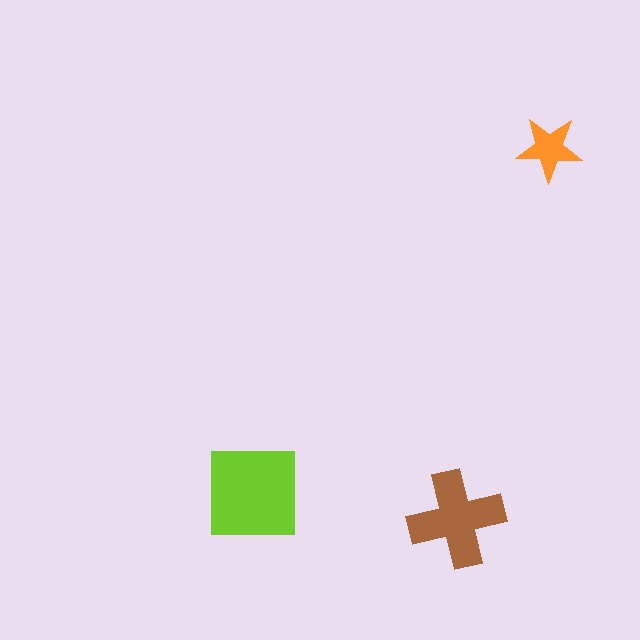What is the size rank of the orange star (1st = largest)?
3rd.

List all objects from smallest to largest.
The orange star, the brown cross, the lime square.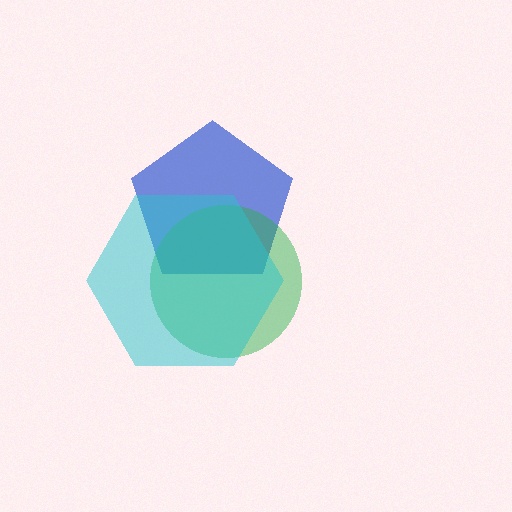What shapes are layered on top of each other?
The layered shapes are: a blue pentagon, a green circle, a cyan hexagon.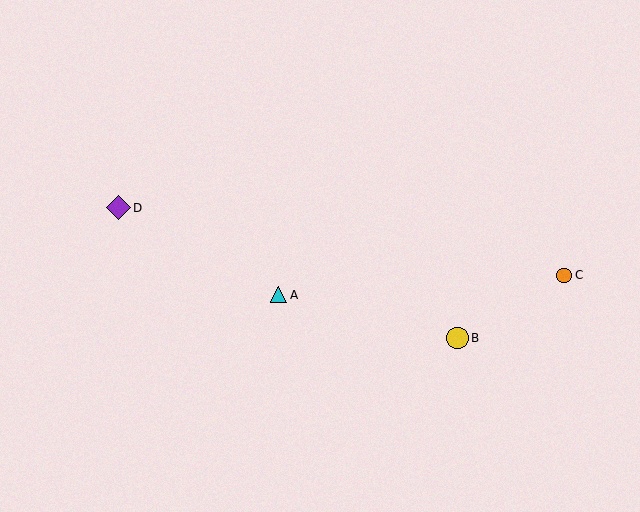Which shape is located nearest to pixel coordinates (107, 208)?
The purple diamond (labeled D) at (118, 208) is nearest to that location.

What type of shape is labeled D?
Shape D is a purple diamond.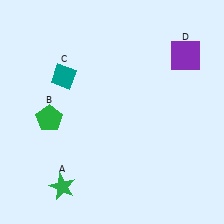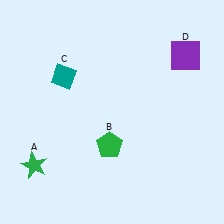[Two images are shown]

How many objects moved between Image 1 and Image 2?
2 objects moved between the two images.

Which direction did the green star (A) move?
The green star (A) moved left.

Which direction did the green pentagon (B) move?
The green pentagon (B) moved right.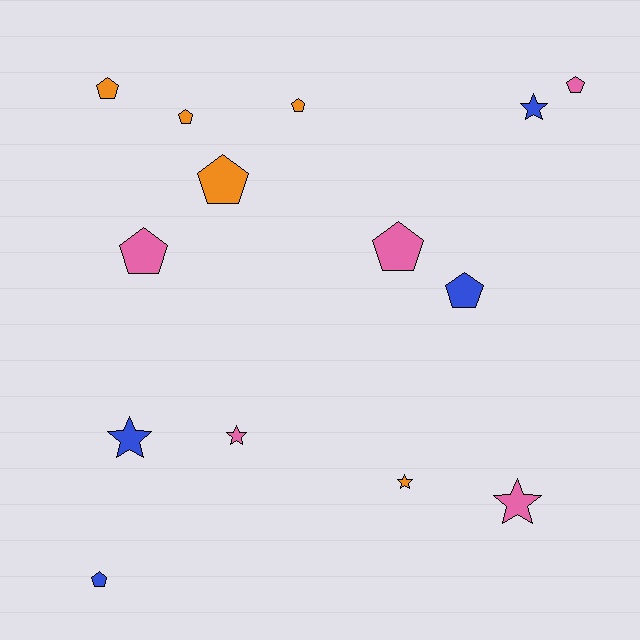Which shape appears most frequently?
Pentagon, with 9 objects.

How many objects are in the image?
There are 14 objects.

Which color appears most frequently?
Pink, with 5 objects.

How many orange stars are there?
There is 1 orange star.